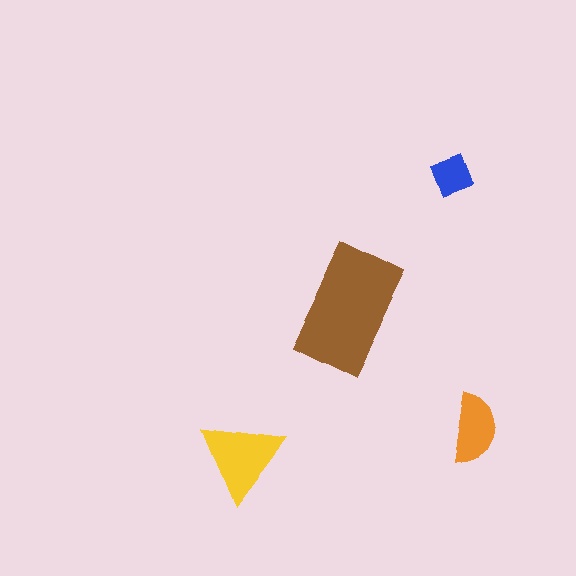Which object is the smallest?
The blue diamond.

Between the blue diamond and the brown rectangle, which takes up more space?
The brown rectangle.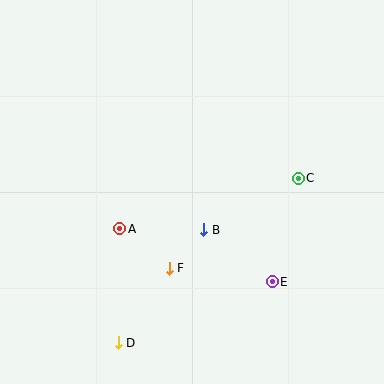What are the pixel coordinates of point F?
Point F is at (169, 268).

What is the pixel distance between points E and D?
The distance between E and D is 166 pixels.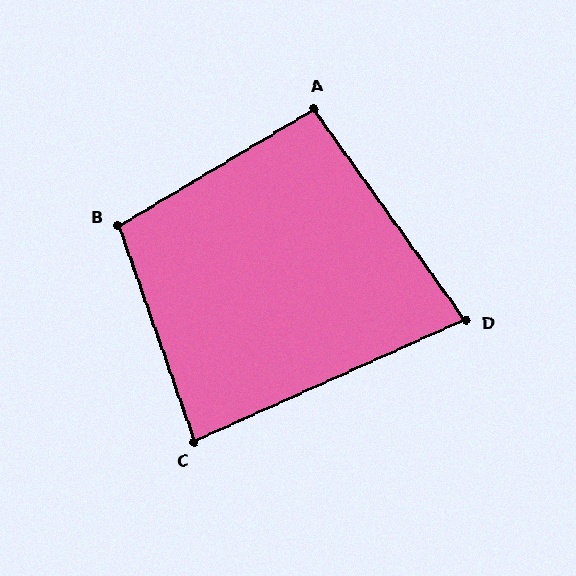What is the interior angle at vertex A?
Approximately 95 degrees (obtuse).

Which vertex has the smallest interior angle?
D, at approximately 78 degrees.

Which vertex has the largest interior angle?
B, at approximately 102 degrees.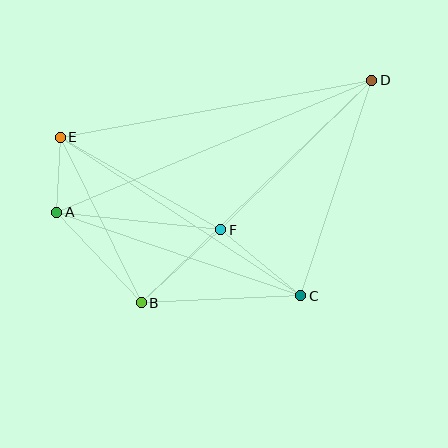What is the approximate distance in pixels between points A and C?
The distance between A and C is approximately 258 pixels.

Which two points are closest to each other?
Points A and E are closest to each other.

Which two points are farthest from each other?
Points A and D are farthest from each other.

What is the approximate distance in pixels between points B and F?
The distance between B and F is approximately 108 pixels.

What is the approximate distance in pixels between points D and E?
The distance between D and E is approximately 317 pixels.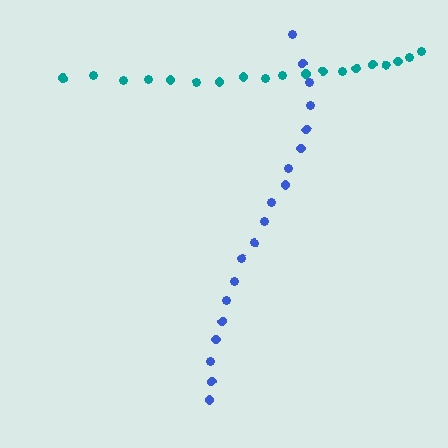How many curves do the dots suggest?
There are 2 distinct paths.